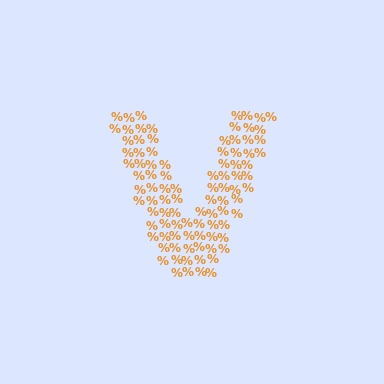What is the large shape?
The large shape is the letter V.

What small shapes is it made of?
It is made of small percent signs.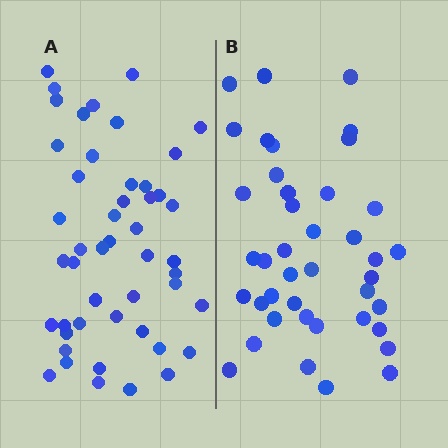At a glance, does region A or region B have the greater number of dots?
Region A (the left region) has more dots.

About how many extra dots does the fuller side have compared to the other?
Region A has roughly 8 or so more dots than region B.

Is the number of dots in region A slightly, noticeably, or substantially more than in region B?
Region A has only slightly more — the two regions are fairly close. The ratio is roughly 1.2 to 1.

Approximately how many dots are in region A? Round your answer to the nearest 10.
About 50 dots. (The exact count is 48, which rounds to 50.)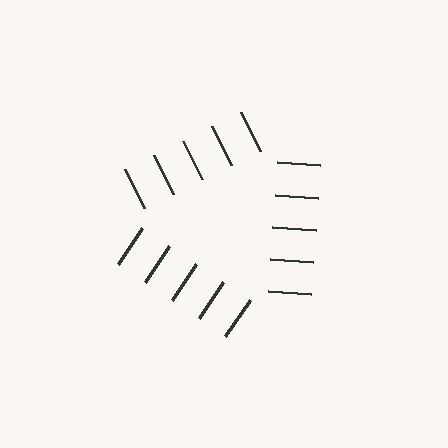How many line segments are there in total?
15 — 5 along each of the 3 edges.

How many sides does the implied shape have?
3 sides — the line-ends trace a triangle.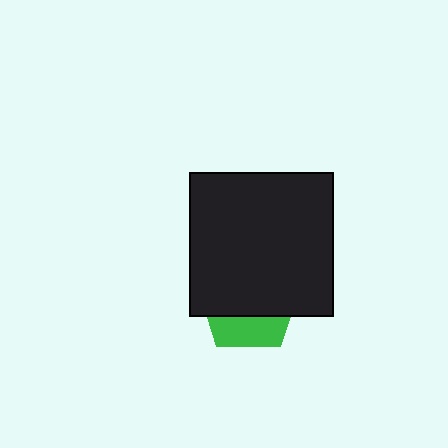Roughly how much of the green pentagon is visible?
A small part of it is visible (roughly 31%).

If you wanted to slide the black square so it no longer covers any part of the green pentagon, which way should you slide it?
Slide it up — that is the most direct way to separate the two shapes.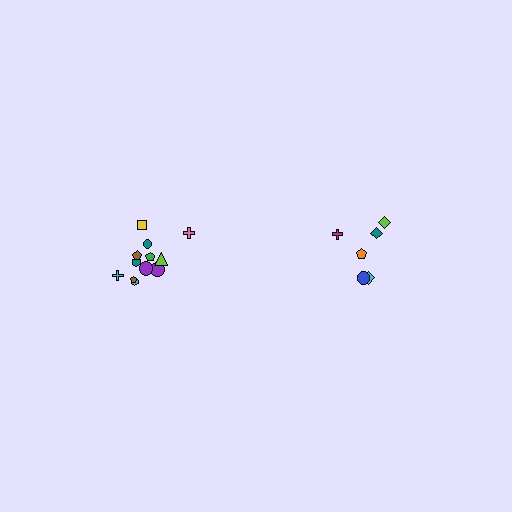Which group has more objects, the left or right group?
The left group.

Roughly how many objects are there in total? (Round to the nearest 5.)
Roughly 20 objects in total.